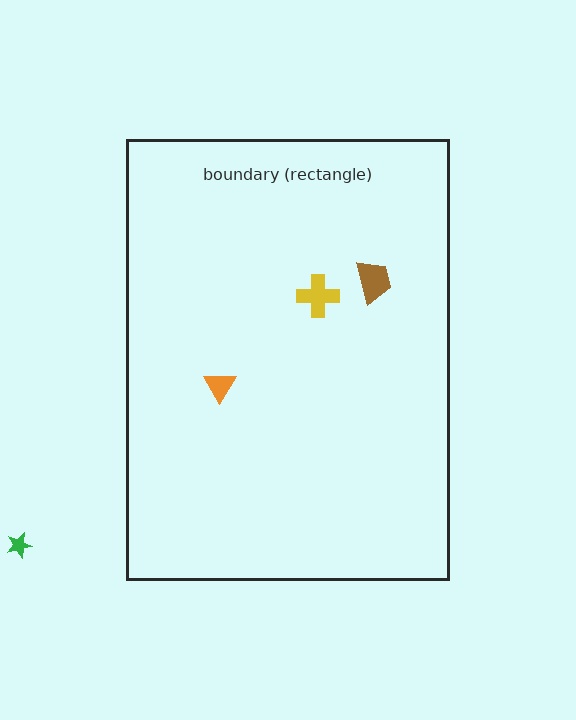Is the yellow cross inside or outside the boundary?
Inside.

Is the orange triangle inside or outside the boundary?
Inside.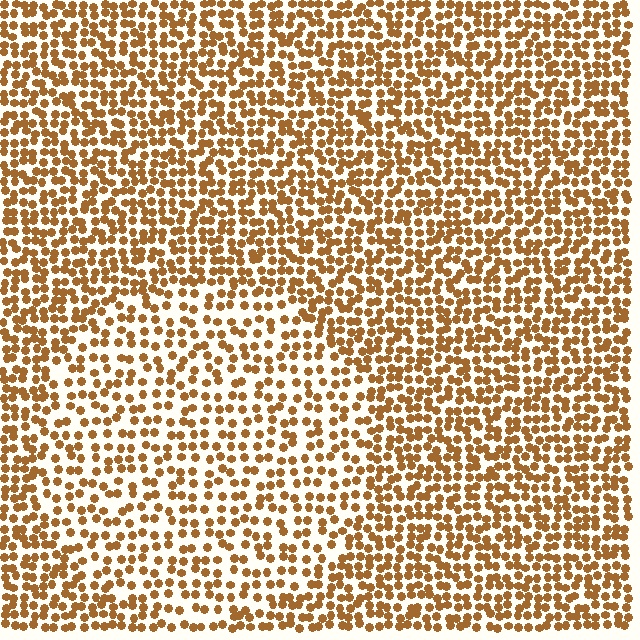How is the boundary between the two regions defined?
The boundary is defined by a change in element density (approximately 1.6x ratio). All elements are the same color, size, and shape.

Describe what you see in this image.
The image contains small brown elements arranged at two different densities. A circle-shaped region is visible where the elements are less densely packed than the surrounding area.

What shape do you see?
I see a circle.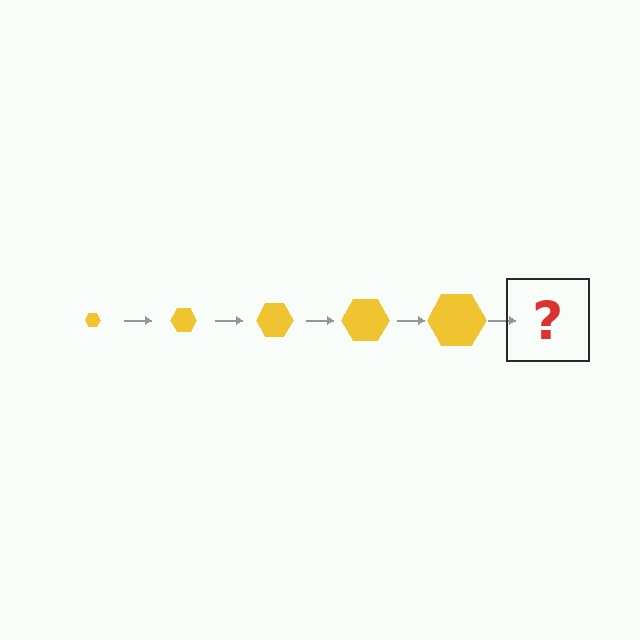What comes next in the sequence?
The next element should be a yellow hexagon, larger than the previous one.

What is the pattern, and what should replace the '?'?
The pattern is that the hexagon gets progressively larger each step. The '?' should be a yellow hexagon, larger than the previous one.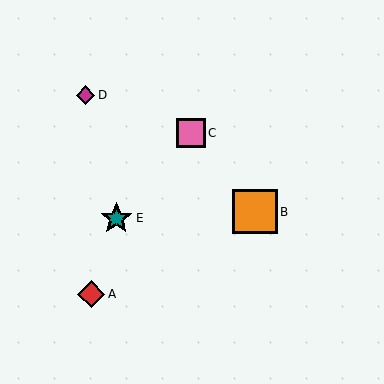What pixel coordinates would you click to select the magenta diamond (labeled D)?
Click at (86, 95) to select the magenta diamond D.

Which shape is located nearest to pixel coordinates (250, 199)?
The orange square (labeled B) at (255, 212) is nearest to that location.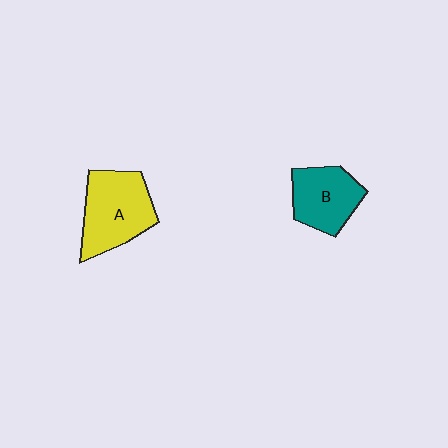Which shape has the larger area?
Shape A (yellow).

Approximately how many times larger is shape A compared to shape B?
Approximately 1.3 times.